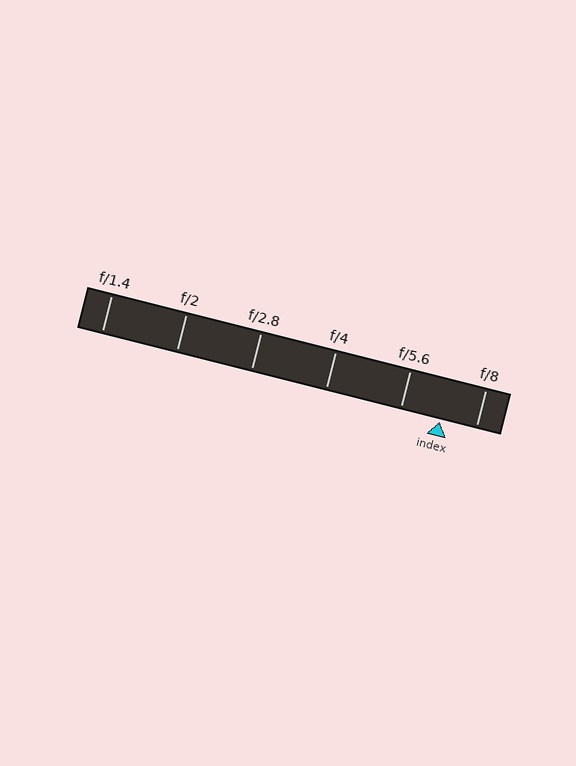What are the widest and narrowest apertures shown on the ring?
The widest aperture shown is f/1.4 and the narrowest is f/8.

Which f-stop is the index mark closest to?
The index mark is closest to f/8.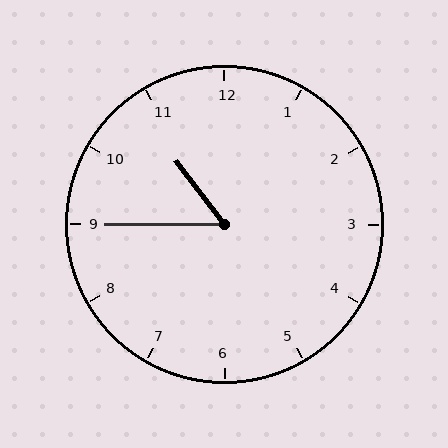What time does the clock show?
10:45.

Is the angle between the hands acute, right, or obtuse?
It is acute.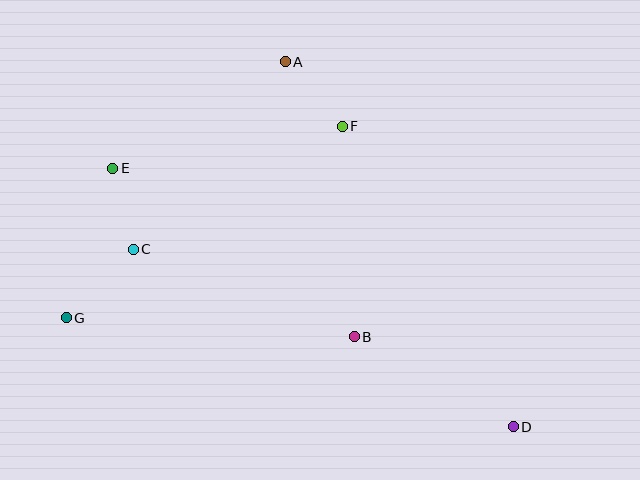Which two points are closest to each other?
Points C and E are closest to each other.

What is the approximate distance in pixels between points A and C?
The distance between A and C is approximately 241 pixels.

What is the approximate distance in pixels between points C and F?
The distance between C and F is approximately 243 pixels.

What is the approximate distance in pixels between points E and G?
The distance between E and G is approximately 156 pixels.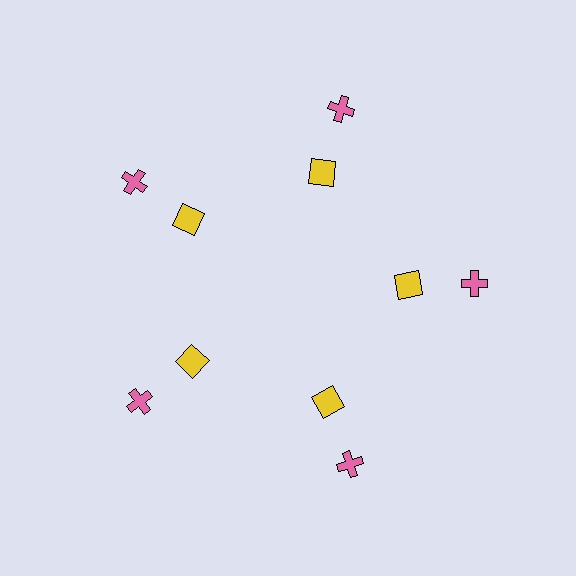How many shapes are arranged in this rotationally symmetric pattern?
There are 10 shapes, arranged in 5 groups of 2.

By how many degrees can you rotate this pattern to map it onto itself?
The pattern maps onto itself every 72 degrees of rotation.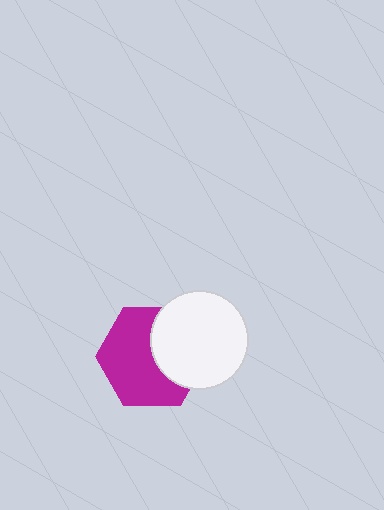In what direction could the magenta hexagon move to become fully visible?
The magenta hexagon could move left. That would shift it out from behind the white circle entirely.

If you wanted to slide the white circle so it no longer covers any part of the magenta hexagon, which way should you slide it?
Slide it right — that is the most direct way to separate the two shapes.